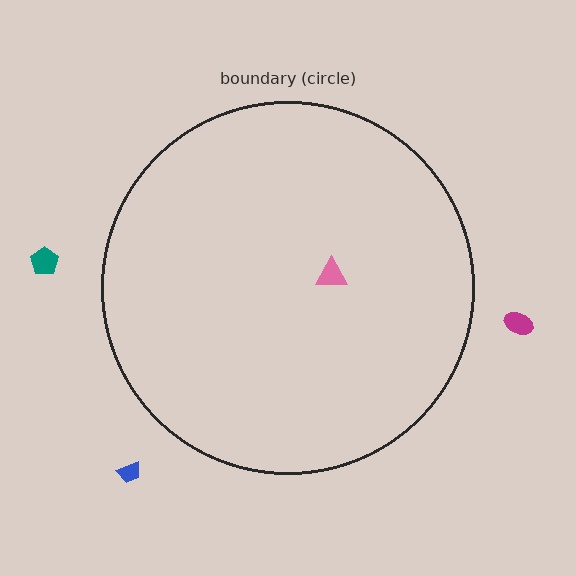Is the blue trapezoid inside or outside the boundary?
Outside.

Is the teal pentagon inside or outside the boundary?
Outside.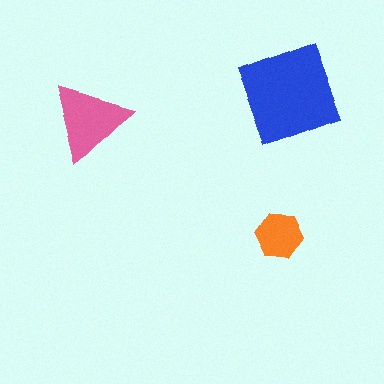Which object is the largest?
The blue diamond.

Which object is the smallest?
The orange hexagon.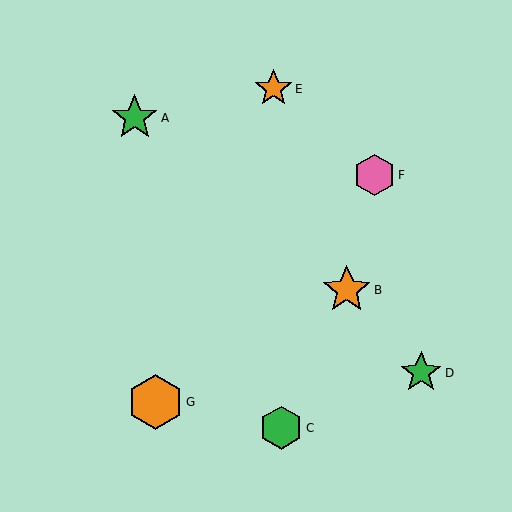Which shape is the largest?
The orange hexagon (labeled G) is the largest.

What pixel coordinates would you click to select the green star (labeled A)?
Click at (135, 118) to select the green star A.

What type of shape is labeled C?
Shape C is a green hexagon.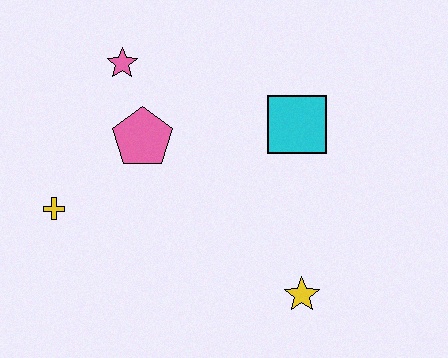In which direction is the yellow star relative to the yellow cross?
The yellow star is to the right of the yellow cross.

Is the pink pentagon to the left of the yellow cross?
No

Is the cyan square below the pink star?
Yes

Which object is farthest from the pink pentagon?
The yellow star is farthest from the pink pentagon.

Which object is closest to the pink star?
The pink pentagon is closest to the pink star.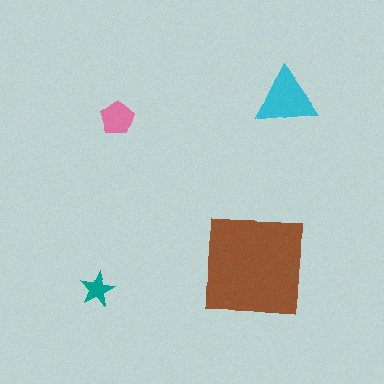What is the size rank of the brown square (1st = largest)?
1st.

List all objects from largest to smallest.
The brown square, the cyan triangle, the pink pentagon, the teal star.